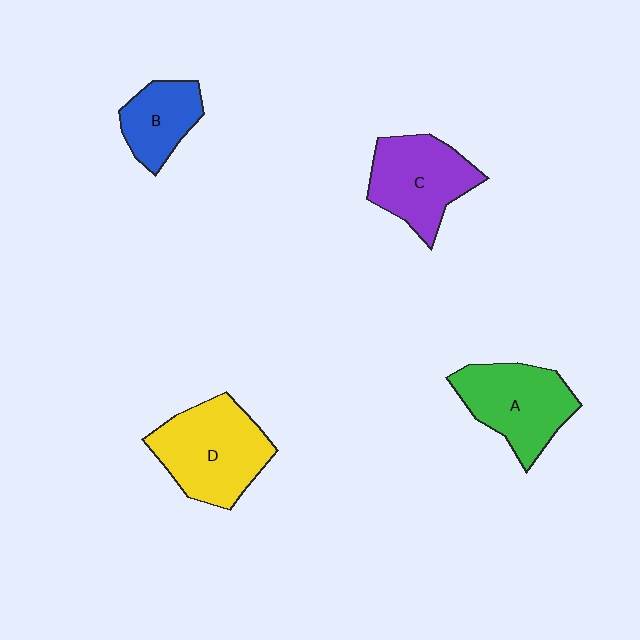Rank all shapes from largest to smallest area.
From largest to smallest: D (yellow), A (green), C (purple), B (blue).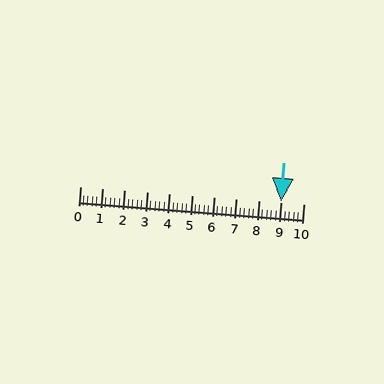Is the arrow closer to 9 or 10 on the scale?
The arrow is closer to 9.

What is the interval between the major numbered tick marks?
The major tick marks are spaced 1 units apart.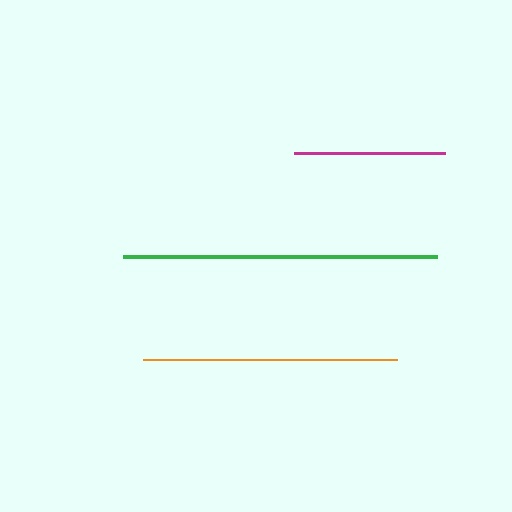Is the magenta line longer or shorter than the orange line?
The orange line is longer than the magenta line.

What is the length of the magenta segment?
The magenta segment is approximately 151 pixels long.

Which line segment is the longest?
The green line is the longest at approximately 314 pixels.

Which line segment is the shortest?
The magenta line is the shortest at approximately 151 pixels.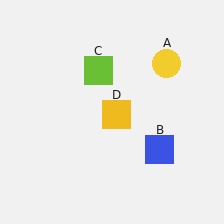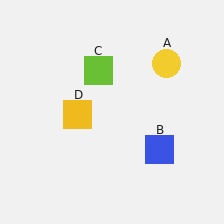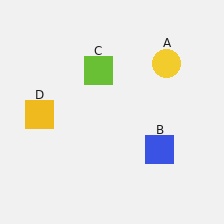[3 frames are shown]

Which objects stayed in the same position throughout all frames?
Yellow circle (object A) and blue square (object B) and lime square (object C) remained stationary.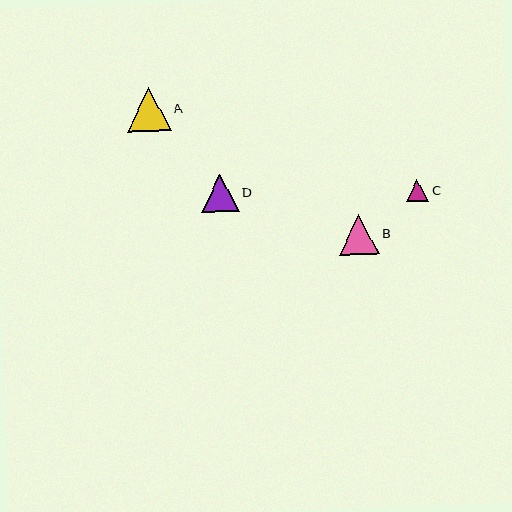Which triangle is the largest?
Triangle A is the largest with a size of approximately 44 pixels.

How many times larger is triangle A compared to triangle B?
Triangle A is approximately 1.1 times the size of triangle B.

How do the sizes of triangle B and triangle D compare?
Triangle B and triangle D are approximately the same size.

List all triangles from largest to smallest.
From largest to smallest: A, B, D, C.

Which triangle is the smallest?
Triangle C is the smallest with a size of approximately 22 pixels.